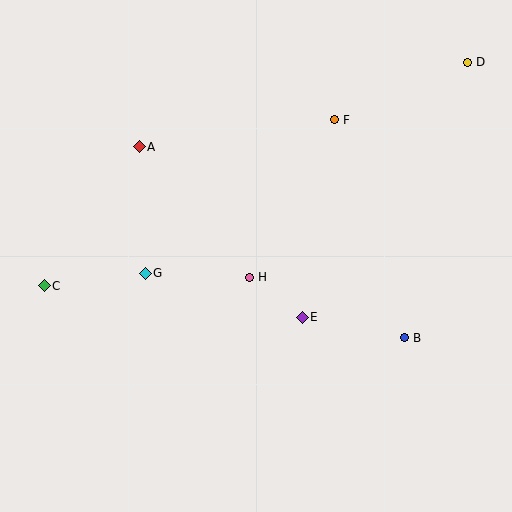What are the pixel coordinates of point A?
Point A is at (139, 147).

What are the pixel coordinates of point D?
Point D is at (468, 62).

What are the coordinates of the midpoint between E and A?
The midpoint between E and A is at (221, 232).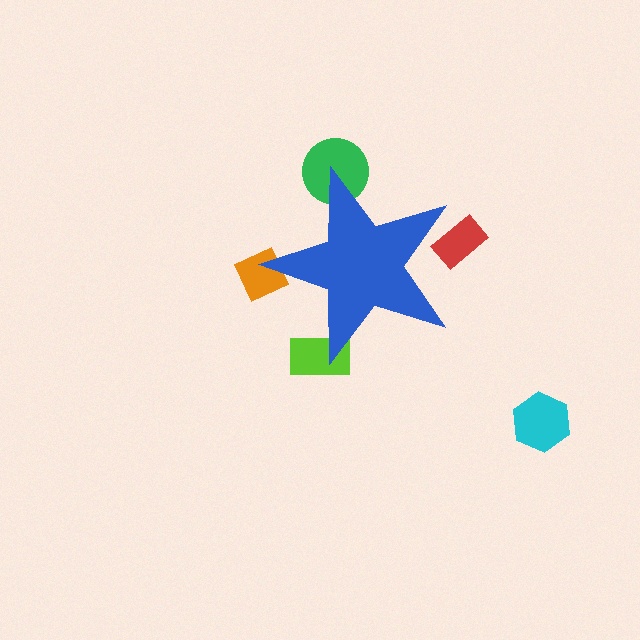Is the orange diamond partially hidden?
Yes, the orange diamond is partially hidden behind the blue star.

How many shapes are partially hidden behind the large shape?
4 shapes are partially hidden.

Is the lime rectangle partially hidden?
Yes, the lime rectangle is partially hidden behind the blue star.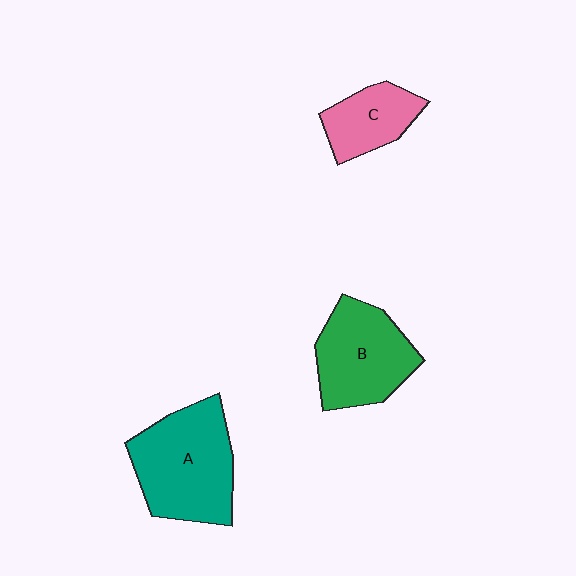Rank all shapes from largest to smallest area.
From largest to smallest: A (teal), B (green), C (pink).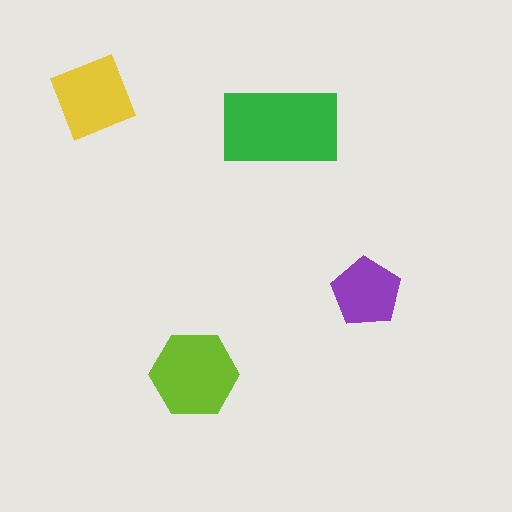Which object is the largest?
The green rectangle.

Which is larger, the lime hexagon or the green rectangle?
The green rectangle.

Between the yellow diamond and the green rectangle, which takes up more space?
The green rectangle.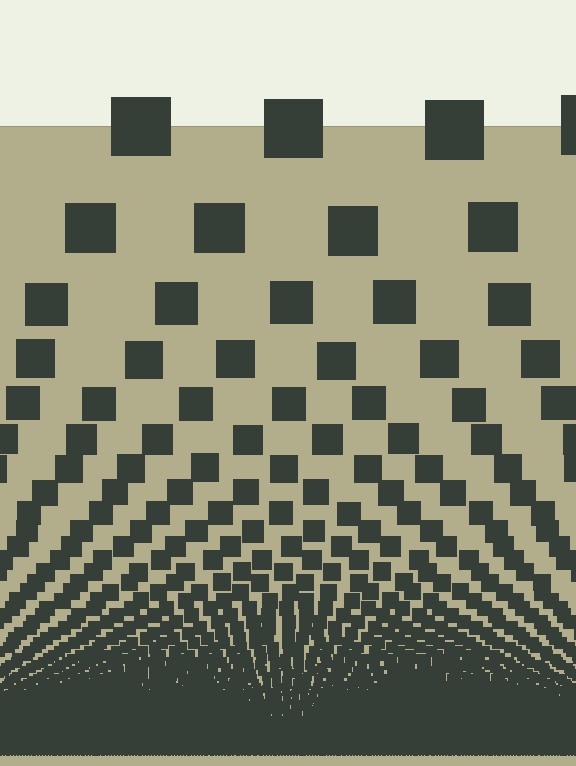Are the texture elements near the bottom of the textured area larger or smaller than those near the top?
Smaller. The gradient is inverted — elements near the bottom are smaller and denser.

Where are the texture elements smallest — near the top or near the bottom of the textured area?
Near the bottom.